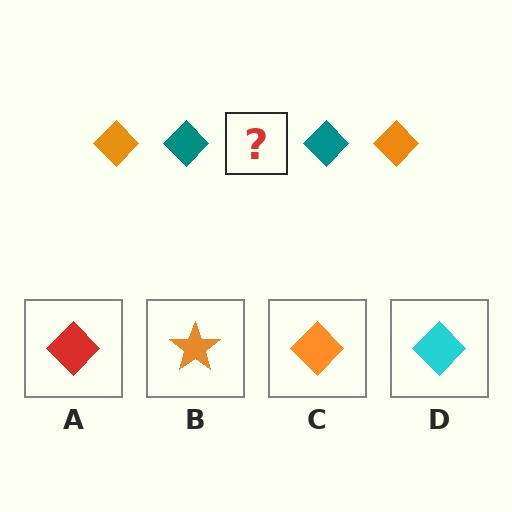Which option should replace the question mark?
Option C.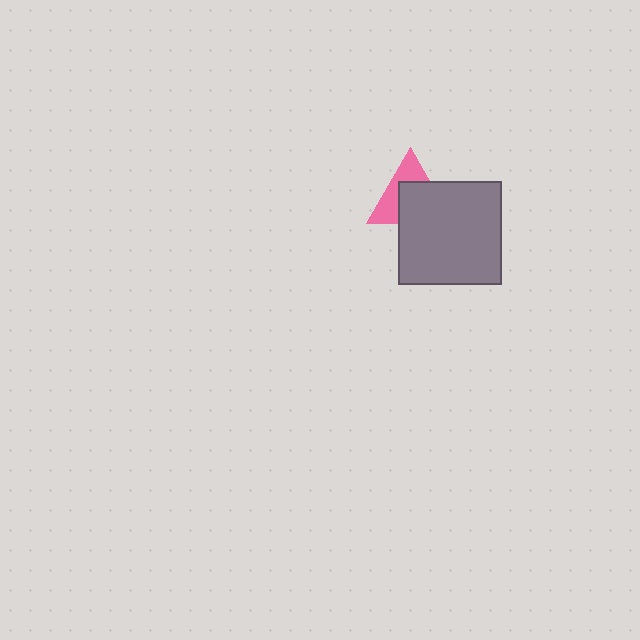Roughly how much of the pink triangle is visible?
A small part of it is visible (roughly 45%).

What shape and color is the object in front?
The object in front is a gray square.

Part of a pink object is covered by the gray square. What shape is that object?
It is a triangle.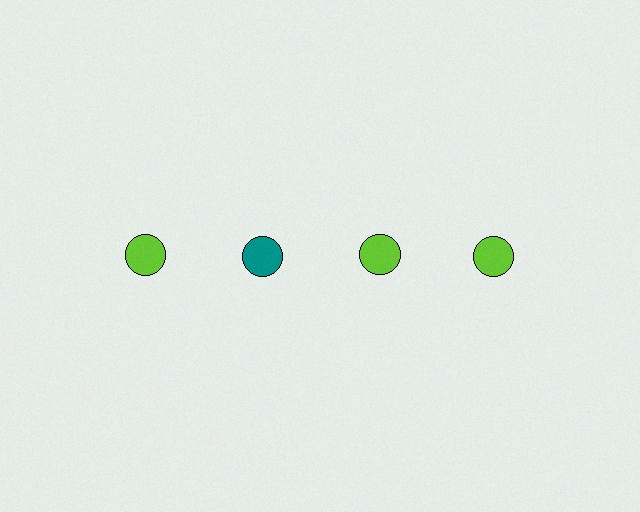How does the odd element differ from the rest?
It has a different color: teal instead of lime.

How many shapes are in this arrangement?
There are 4 shapes arranged in a grid pattern.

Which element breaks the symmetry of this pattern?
The teal circle in the top row, second from left column breaks the symmetry. All other shapes are lime circles.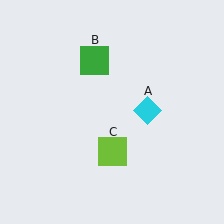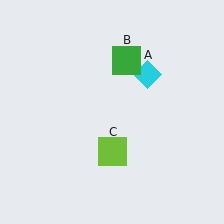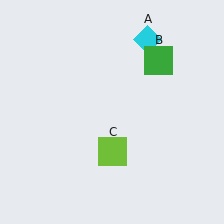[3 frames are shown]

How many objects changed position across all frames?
2 objects changed position: cyan diamond (object A), green square (object B).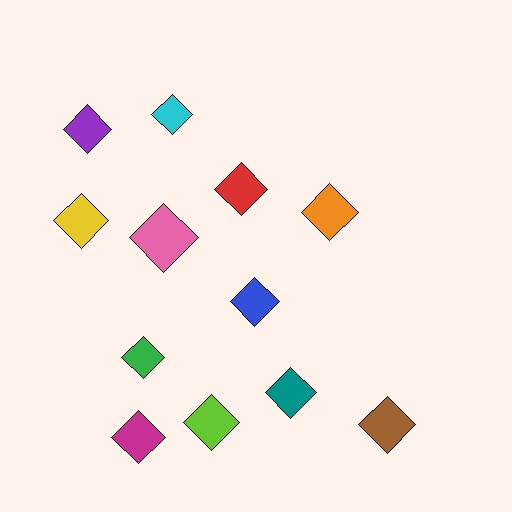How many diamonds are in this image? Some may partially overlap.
There are 12 diamonds.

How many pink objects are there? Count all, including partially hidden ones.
There is 1 pink object.